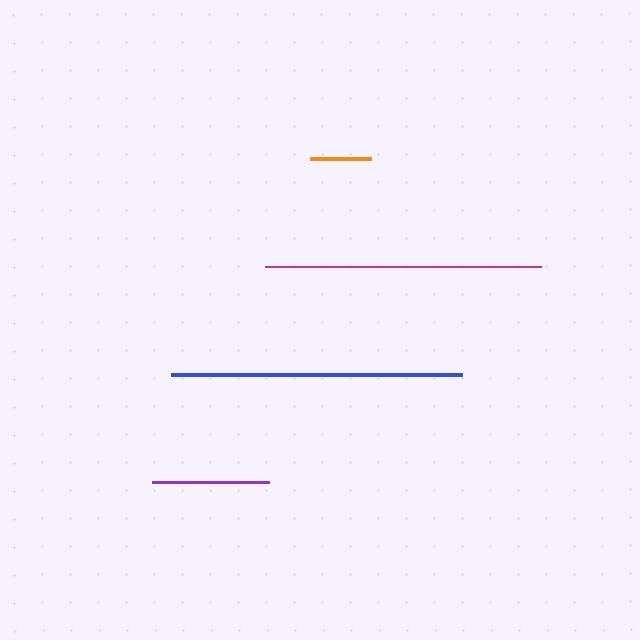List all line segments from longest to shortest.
From longest to shortest: blue, magenta, purple, orange.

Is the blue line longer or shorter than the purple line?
The blue line is longer than the purple line.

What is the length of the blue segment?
The blue segment is approximately 291 pixels long.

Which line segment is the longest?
The blue line is the longest at approximately 291 pixels.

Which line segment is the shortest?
The orange line is the shortest at approximately 61 pixels.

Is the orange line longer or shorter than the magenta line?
The magenta line is longer than the orange line.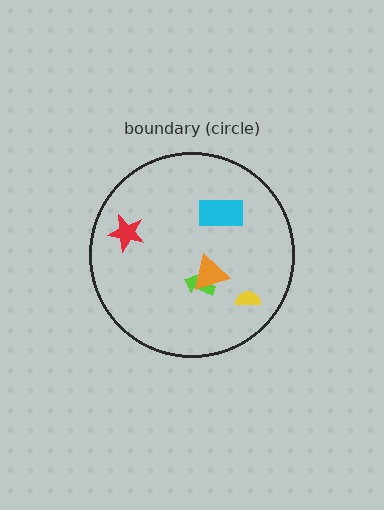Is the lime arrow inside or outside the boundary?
Inside.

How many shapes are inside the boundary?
5 inside, 0 outside.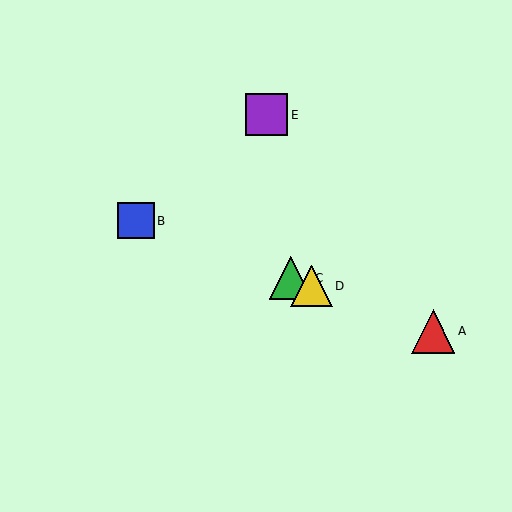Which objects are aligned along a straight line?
Objects A, B, C, D are aligned along a straight line.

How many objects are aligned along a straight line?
4 objects (A, B, C, D) are aligned along a straight line.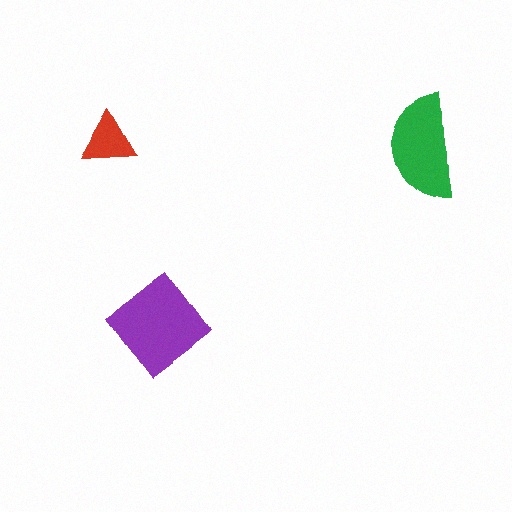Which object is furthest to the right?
The green semicircle is rightmost.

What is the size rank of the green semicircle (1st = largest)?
2nd.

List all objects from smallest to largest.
The red triangle, the green semicircle, the purple diamond.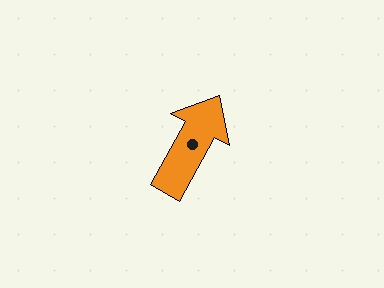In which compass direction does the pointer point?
Northeast.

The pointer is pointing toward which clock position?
Roughly 1 o'clock.